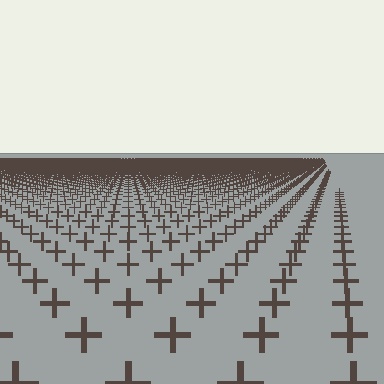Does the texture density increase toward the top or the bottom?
Density increases toward the top.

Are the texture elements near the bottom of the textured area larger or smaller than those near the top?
Larger. Near the bottom, elements are closer to the viewer and appear at a bigger on-screen size.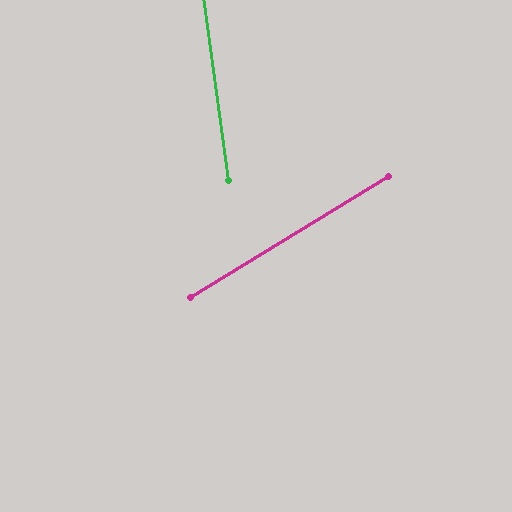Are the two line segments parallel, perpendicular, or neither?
Neither parallel nor perpendicular — they differ by about 66°.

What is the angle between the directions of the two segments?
Approximately 66 degrees.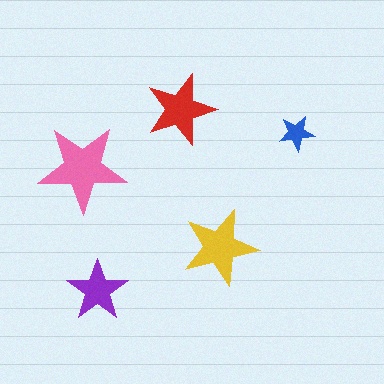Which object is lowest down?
The purple star is bottommost.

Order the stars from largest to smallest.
the pink one, the yellow one, the red one, the purple one, the blue one.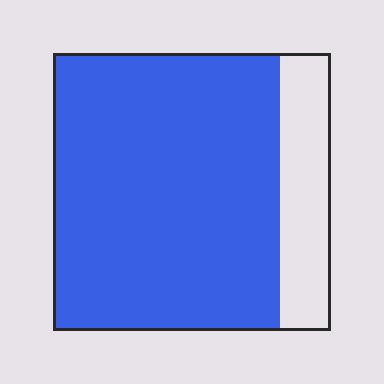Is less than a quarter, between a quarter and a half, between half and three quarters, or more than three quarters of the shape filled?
More than three quarters.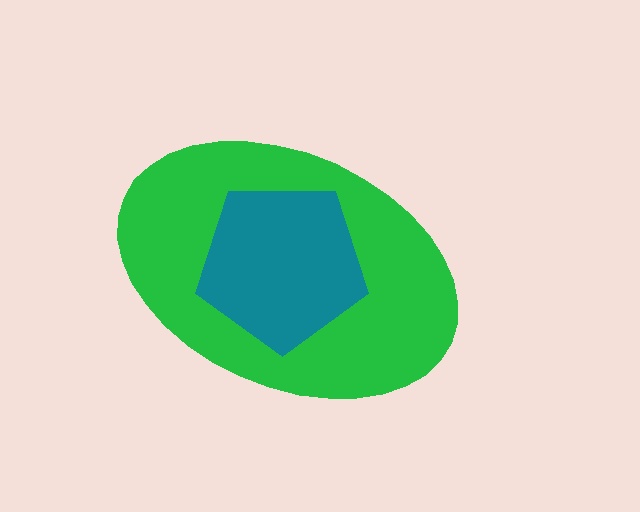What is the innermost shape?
The teal pentagon.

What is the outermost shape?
The green ellipse.